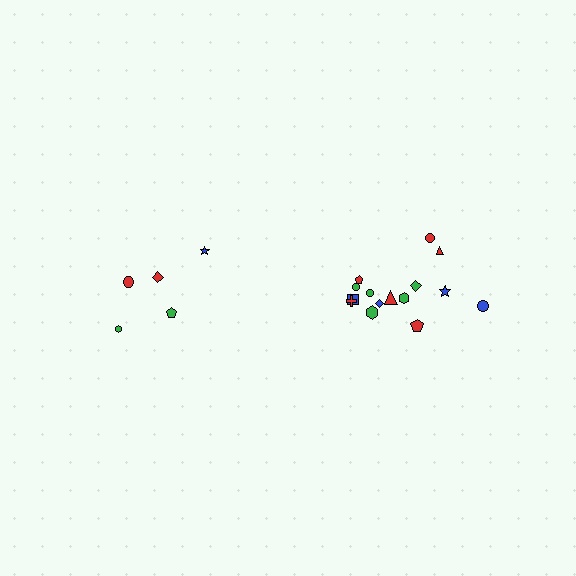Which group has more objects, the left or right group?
The right group.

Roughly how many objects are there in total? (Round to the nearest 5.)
Roughly 20 objects in total.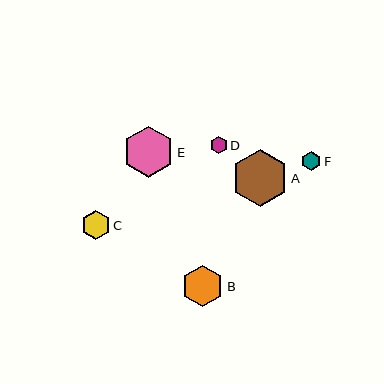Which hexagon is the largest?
Hexagon A is the largest with a size of approximately 57 pixels.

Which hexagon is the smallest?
Hexagon D is the smallest with a size of approximately 17 pixels.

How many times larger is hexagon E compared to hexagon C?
Hexagon E is approximately 1.8 times the size of hexagon C.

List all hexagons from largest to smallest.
From largest to smallest: A, E, B, C, F, D.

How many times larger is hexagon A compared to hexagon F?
Hexagon A is approximately 2.9 times the size of hexagon F.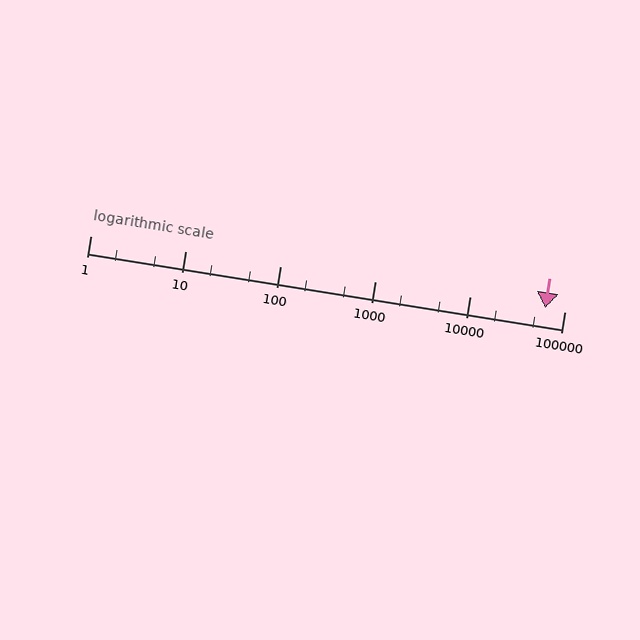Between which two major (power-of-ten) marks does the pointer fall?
The pointer is between 10000 and 100000.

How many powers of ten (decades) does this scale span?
The scale spans 5 decades, from 1 to 100000.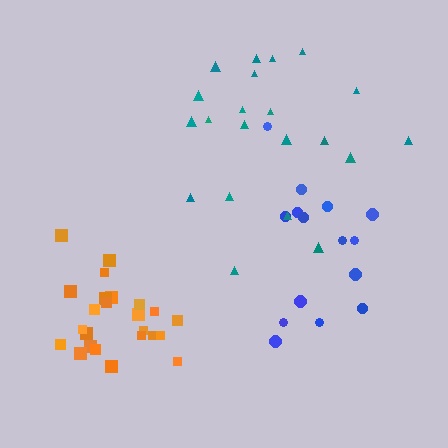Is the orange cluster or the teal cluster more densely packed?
Orange.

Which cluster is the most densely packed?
Orange.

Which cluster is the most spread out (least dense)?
Teal.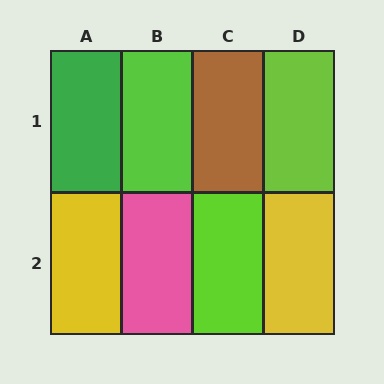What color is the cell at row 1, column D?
Lime.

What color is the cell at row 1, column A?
Green.